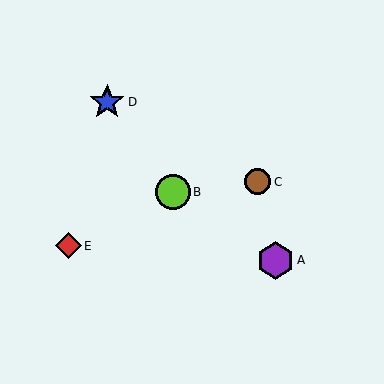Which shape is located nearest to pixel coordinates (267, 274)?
The purple hexagon (labeled A) at (276, 260) is nearest to that location.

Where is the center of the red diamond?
The center of the red diamond is at (68, 246).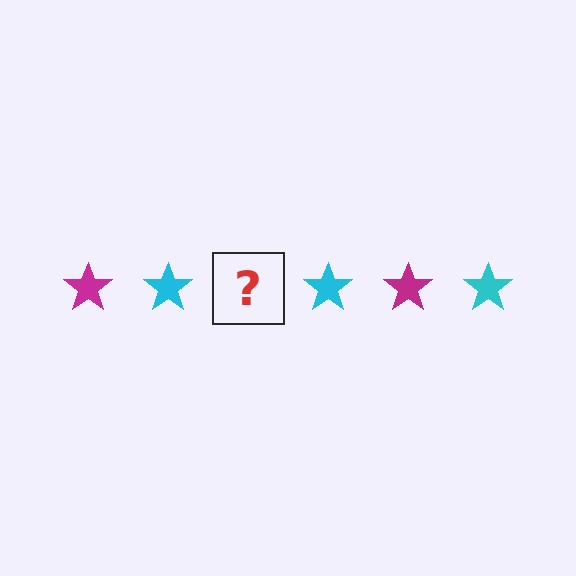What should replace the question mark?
The question mark should be replaced with a magenta star.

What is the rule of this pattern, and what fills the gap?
The rule is that the pattern cycles through magenta, cyan stars. The gap should be filled with a magenta star.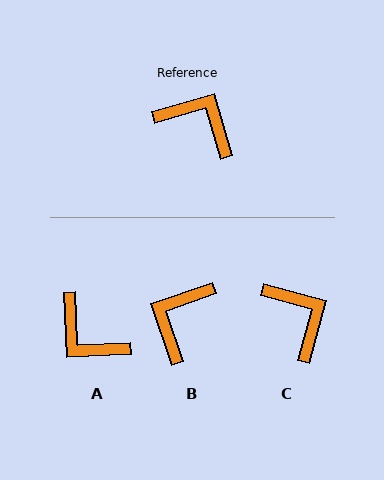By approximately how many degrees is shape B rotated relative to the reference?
Approximately 92 degrees counter-clockwise.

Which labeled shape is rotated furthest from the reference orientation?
A, about 166 degrees away.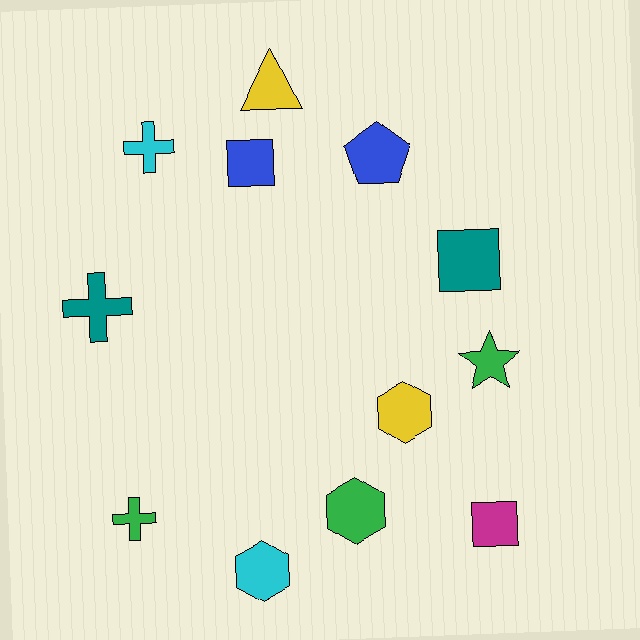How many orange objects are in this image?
There are no orange objects.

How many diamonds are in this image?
There are no diamonds.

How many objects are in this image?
There are 12 objects.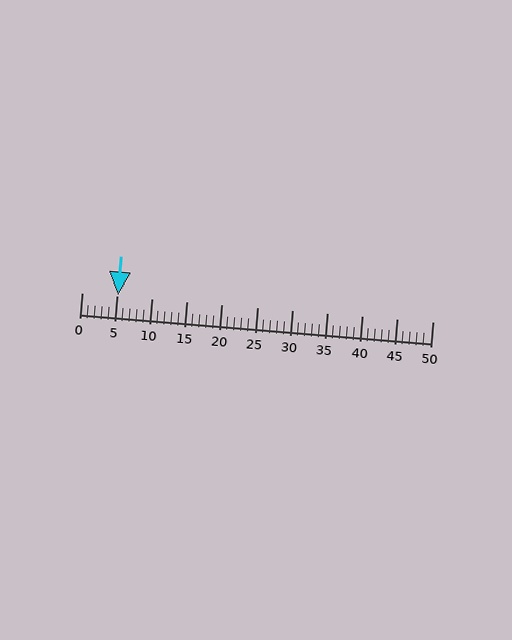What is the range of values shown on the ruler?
The ruler shows values from 0 to 50.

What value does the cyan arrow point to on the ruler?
The cyan arrow points to approximately 5.